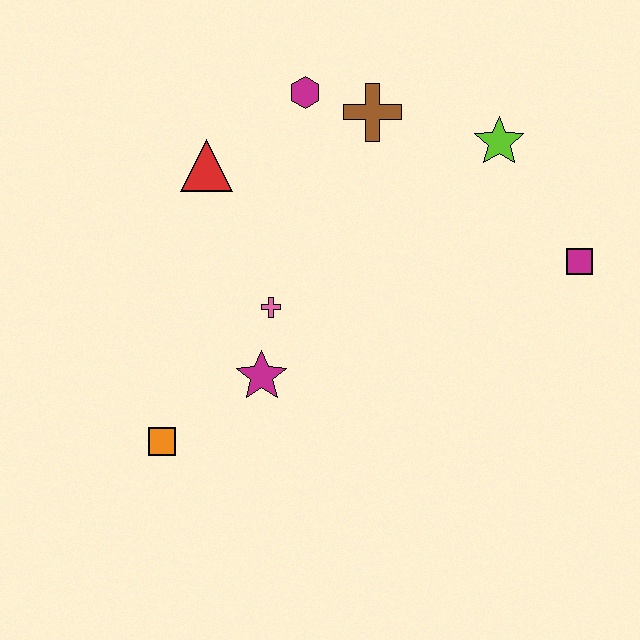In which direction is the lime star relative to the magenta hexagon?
The lime star is to the right of the magenta hexagon.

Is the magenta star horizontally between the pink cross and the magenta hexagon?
No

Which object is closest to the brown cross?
The magenta hexagon is closest to the brown cross.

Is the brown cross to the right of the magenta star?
Yes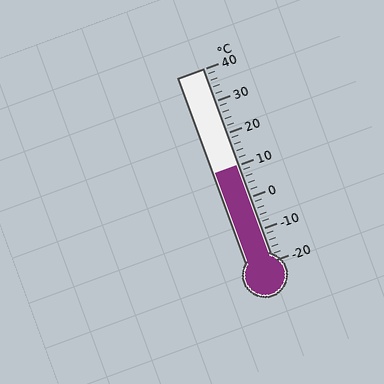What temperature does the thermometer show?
The thermometer shows approximately 10°C.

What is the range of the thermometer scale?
The thermometer scale ranges from -20°C to 40°C.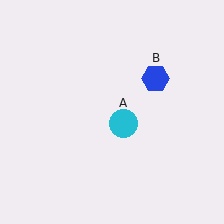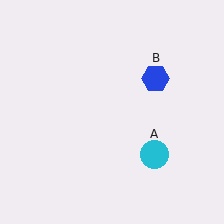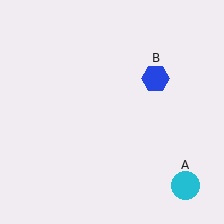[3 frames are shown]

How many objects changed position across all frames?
1 object changed position: cyan circle (object A).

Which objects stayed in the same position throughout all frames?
Blue hexagon (object B) remained stationary.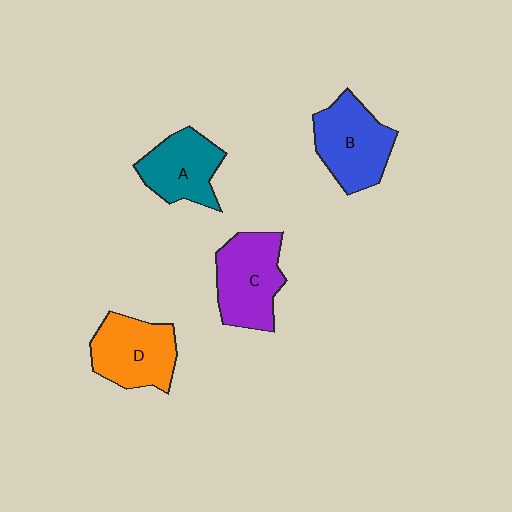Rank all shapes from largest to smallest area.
From largest to smallest: C (purple), B (blue), D (orange), A (teal).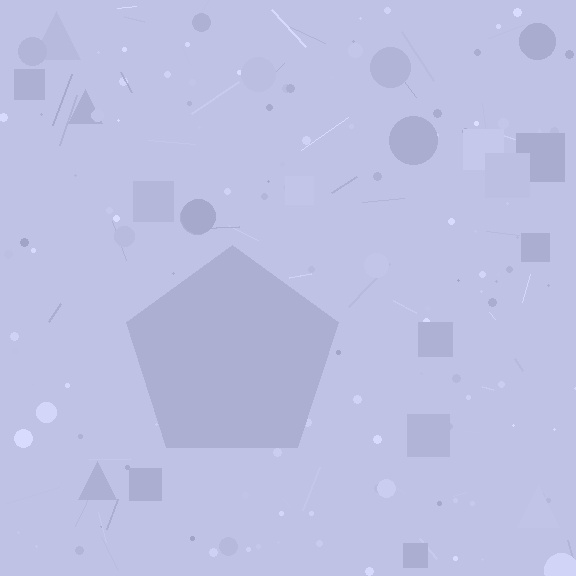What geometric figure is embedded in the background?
A pentagon is embedded in the background.